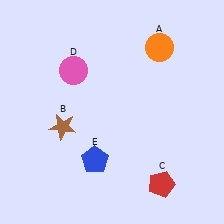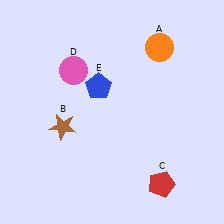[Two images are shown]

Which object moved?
The blue pentagon (E) moved up.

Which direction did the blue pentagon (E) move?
The blue pentagon (E) moved up.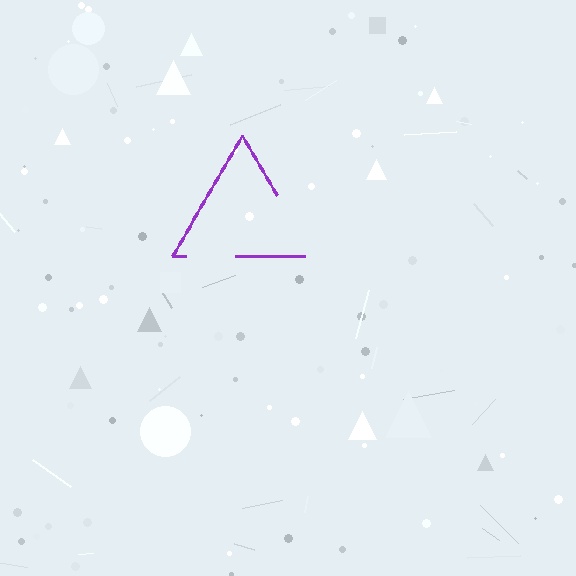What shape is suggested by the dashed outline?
The dashed outline suggests a triangle.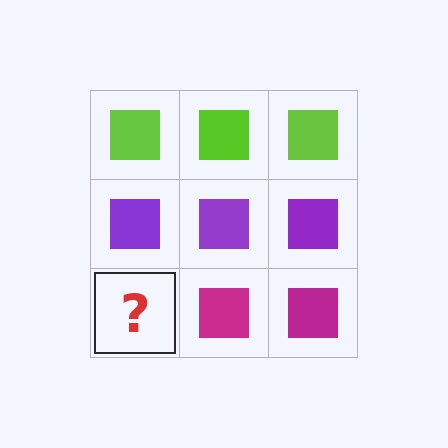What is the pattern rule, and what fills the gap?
The rule is that each row has a consistent color. The gap should be filled with a magenta square.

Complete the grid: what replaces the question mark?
The question mark should be replaced with a magenta square.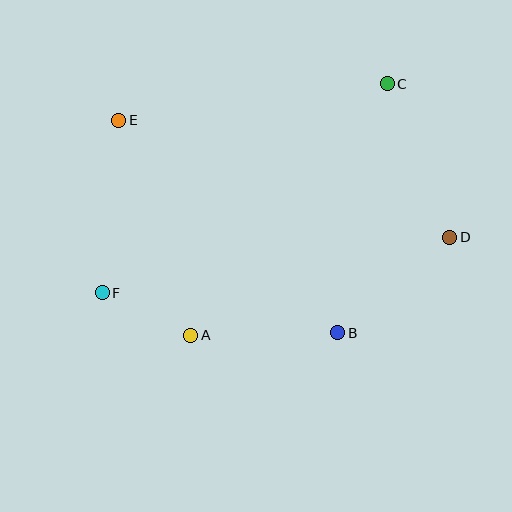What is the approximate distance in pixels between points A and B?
The distance between A and B is approximately 147 pixels.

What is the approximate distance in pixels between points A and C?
The distance between A and C is approximately 319 pixels.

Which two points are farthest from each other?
Points C and F are farthest from each other.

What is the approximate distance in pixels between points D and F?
The distance between D and F is approximately 352 pixels.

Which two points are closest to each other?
Points A and F are closest to each other.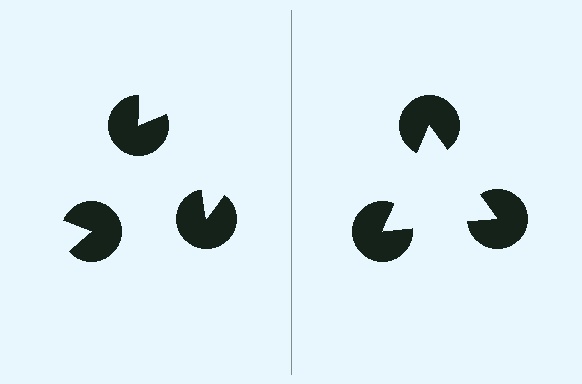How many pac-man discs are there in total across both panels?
6 — 3 on each side.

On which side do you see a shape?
An illusory triangle appears on the right side. On the left side the wedge cuts are rotated, so no coherent shape forms.